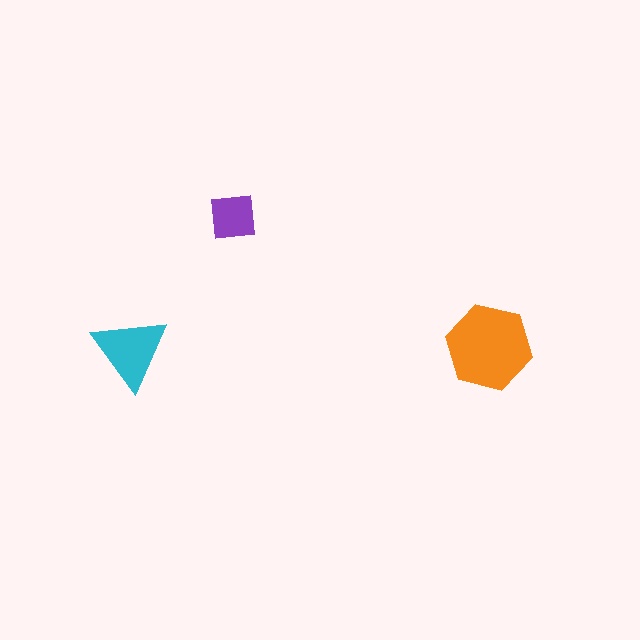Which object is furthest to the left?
The cyan triangle is leftmost.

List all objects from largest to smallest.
The orange hexagon, the cyan triangle, the purple square.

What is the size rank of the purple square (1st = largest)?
3rd.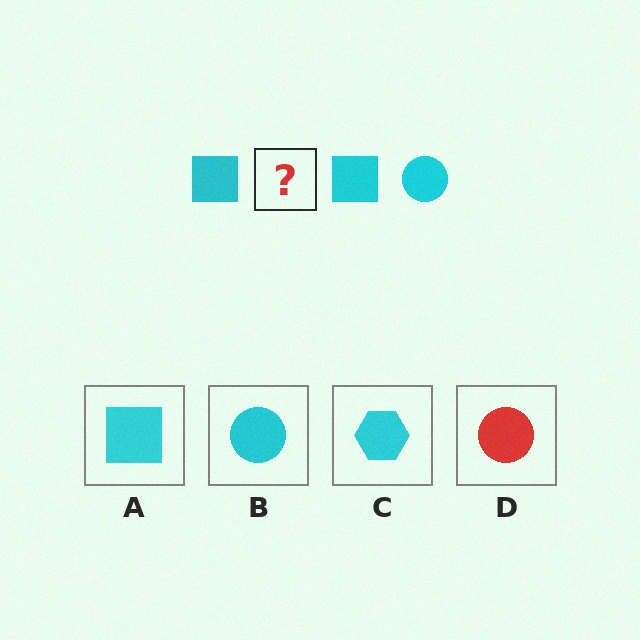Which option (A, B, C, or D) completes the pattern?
B.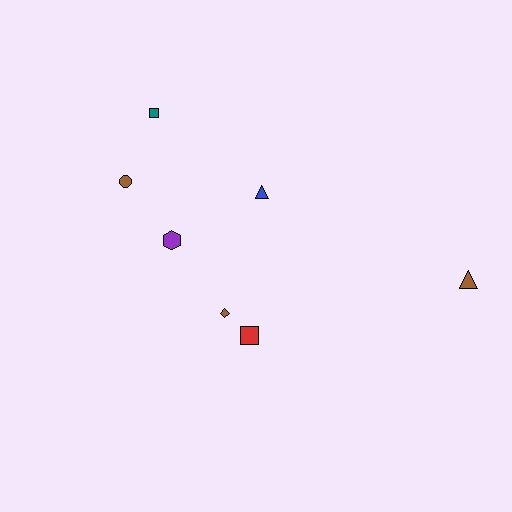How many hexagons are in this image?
There is 1 hexagon.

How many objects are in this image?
There are 7 objects.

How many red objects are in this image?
There is 1 red object.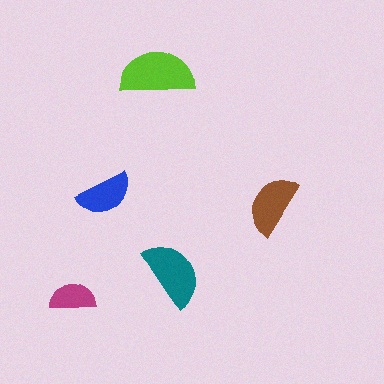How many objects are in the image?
There are 5 objects in the image.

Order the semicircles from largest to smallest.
the lime one, the teal one, the brown one, the blue one, the magenta one.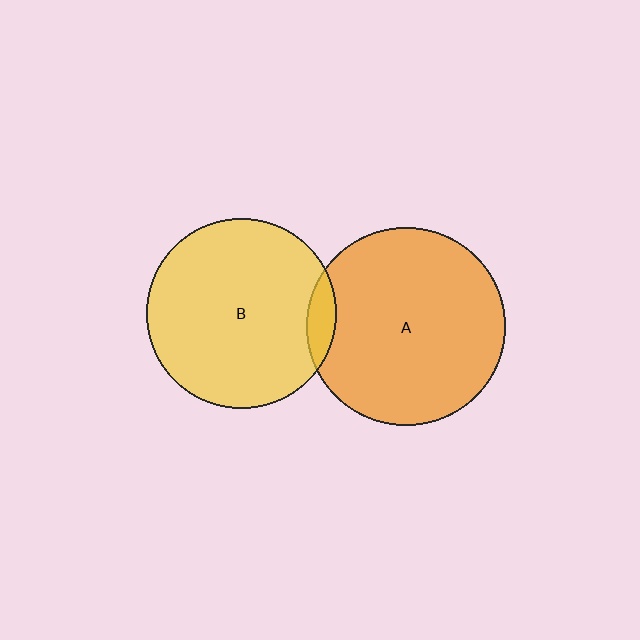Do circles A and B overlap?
Yes.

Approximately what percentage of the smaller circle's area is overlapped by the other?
Approximately 5%.